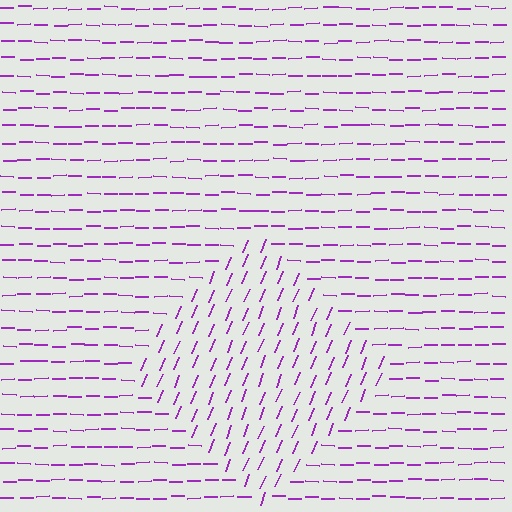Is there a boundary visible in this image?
Yes, there is a texture boundary formed by a change in line orientation.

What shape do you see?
I see a diamond.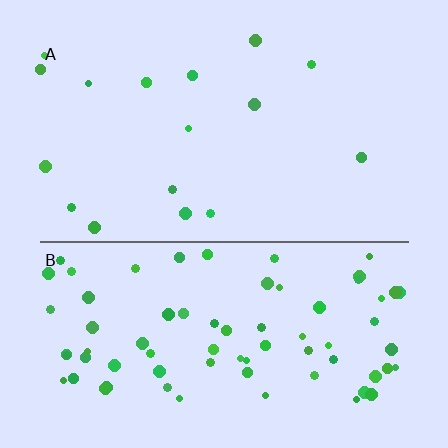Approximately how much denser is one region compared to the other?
Approximately 4.5× — region B over region A.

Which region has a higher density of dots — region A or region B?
B (the bottom).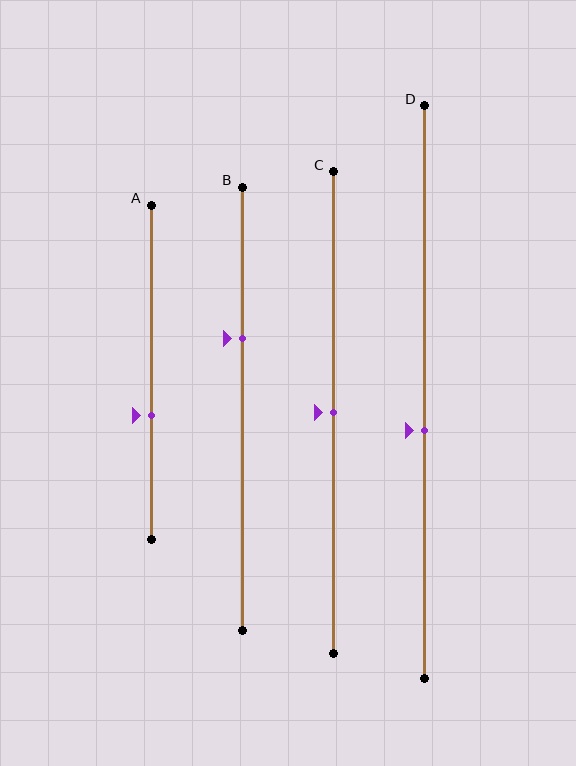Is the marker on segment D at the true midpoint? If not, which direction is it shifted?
No, the marker on segment D is shifted downward by about 7% of the segment length.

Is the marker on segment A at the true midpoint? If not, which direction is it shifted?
No, the marker on segment A is shifted downward by about 13% of the segment length.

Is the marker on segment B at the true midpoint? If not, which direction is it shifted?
No, the marker on segment B is shifted upward by about 16% of the segment length.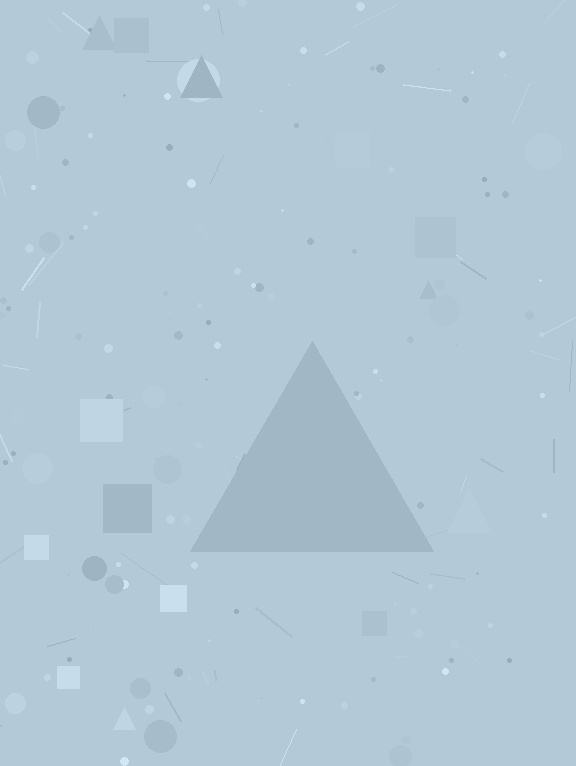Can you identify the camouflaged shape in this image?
The camouflaged shape is a triangle.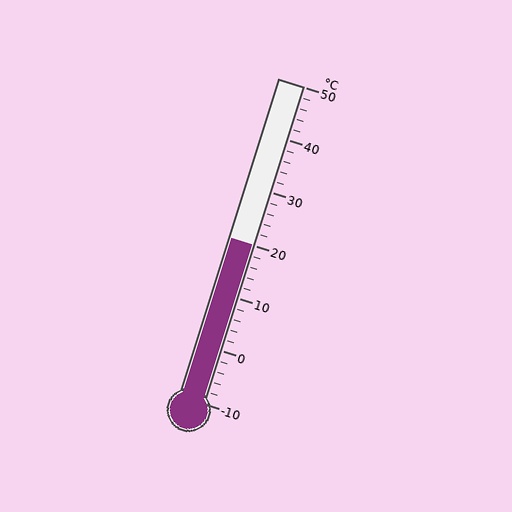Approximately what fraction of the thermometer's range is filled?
The thermometer is filled to approximately 50% of its range.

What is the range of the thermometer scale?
The thermometer scale ranges from -10°C to 50°C.